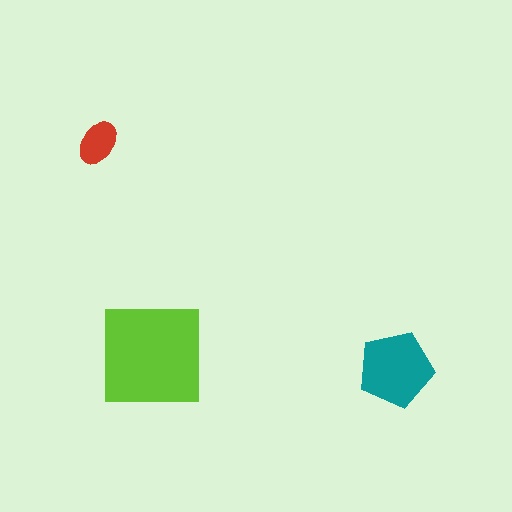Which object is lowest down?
The teal pentagon is bottommost.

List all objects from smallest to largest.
The red ellipse, the teal pentagon, the lime square.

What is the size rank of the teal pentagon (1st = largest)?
2nd.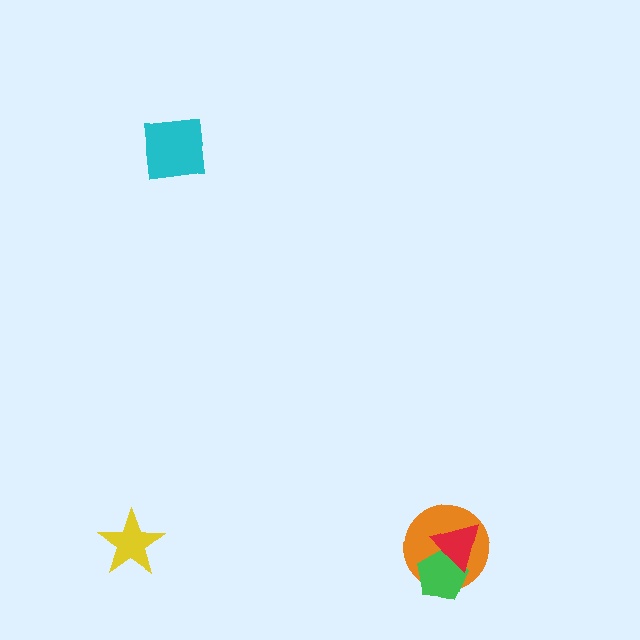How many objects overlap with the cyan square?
0 objects overlap with the cyan square.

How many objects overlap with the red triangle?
2 objects overlap with the red triangle.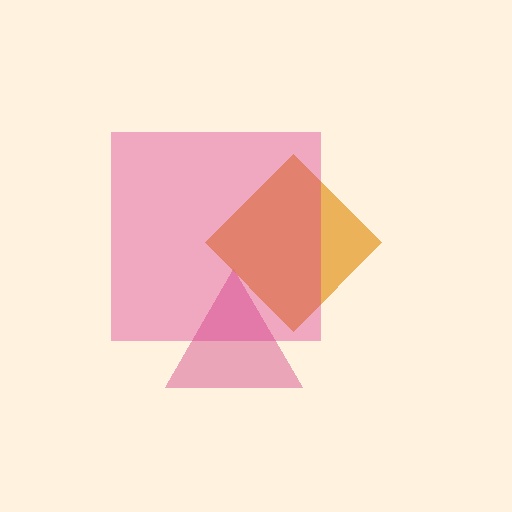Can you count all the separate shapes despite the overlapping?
Yes, there are 3 separate shapes.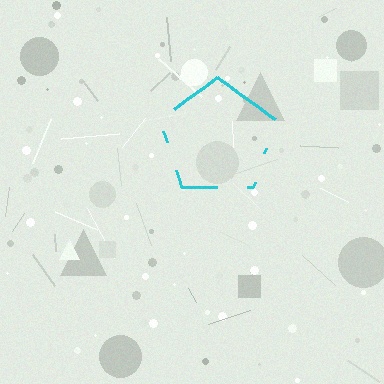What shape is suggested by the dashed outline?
The dashed outline suggests a pentagon.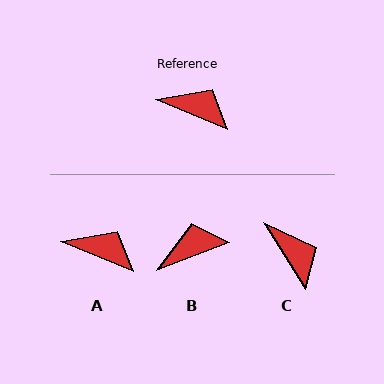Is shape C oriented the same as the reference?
No, it is off by about 35 degrees.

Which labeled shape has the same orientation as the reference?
A.